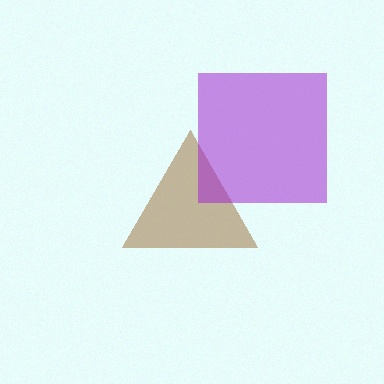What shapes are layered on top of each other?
The layered shapes are: a brown triangle, a purple square.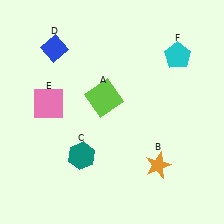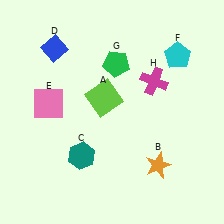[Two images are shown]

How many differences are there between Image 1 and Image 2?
There are 2 differences between the two images.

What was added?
A green pentagon (G), a magenta cross (H) were added in Image 2.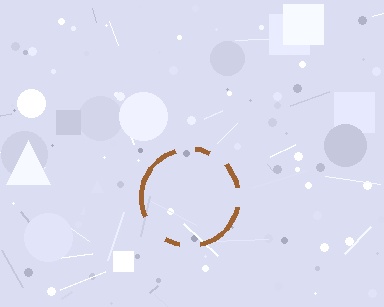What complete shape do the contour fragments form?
The contour fragments form a circle.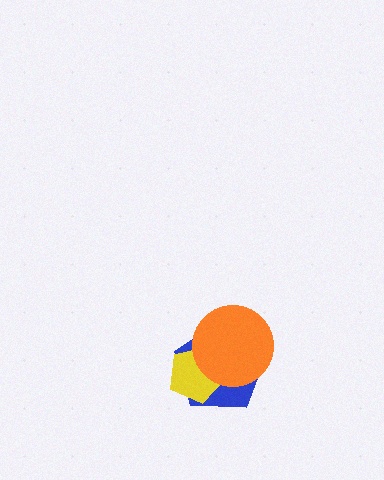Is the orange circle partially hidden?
No, no other shape covers it.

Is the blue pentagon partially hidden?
Yes, it is partially covered by another shape.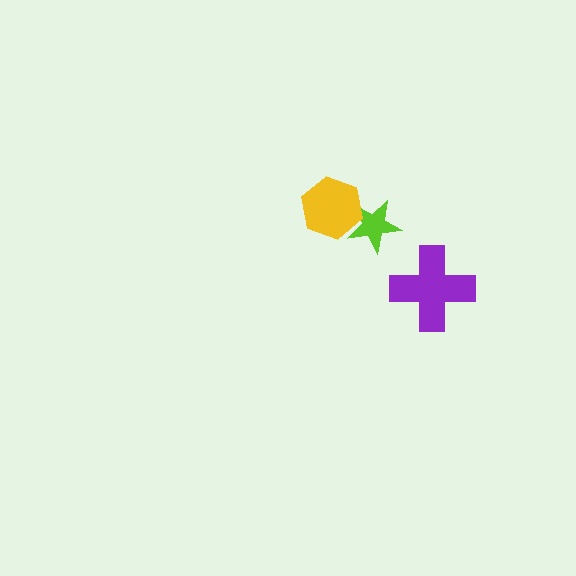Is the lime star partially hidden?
Yes, it is partially covered by another shape.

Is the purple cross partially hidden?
No, no other shape covers it.